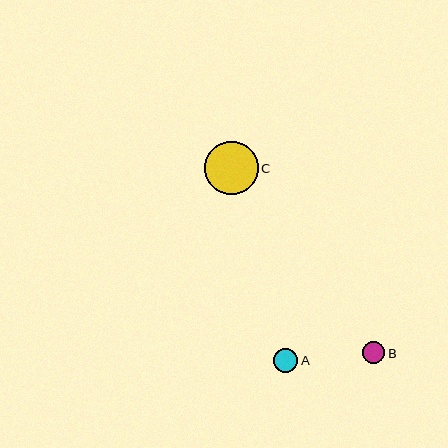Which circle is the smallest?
Circle B is the smallest with a size of approximately 22 pixels.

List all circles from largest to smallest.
From largest to smallest: C, A, B.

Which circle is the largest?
Circle C is the largest with a size of approximately 54 pixels.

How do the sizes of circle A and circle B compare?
Circle A and circle B are approximately the same size.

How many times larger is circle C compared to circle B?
Circle C is approximately 2.5 times the size of circle B.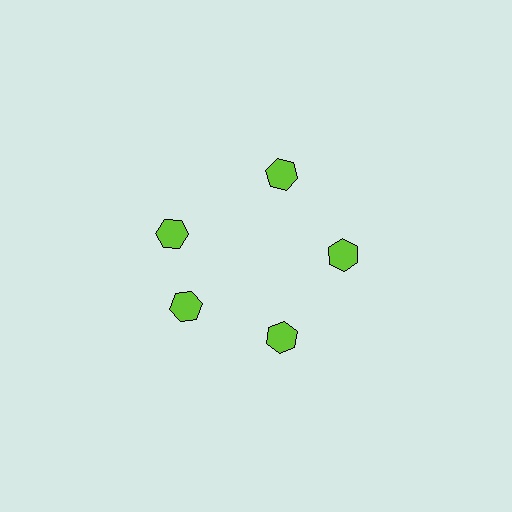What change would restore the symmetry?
The symmetry would be restored by rotating it back into even spacing with its neighbors so that all 5 hexagons sit at equal angles and equal distance from the center.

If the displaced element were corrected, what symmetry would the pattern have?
It would have 5-fold rotational symmetry — the pattern would map onto itself every 72 degrees.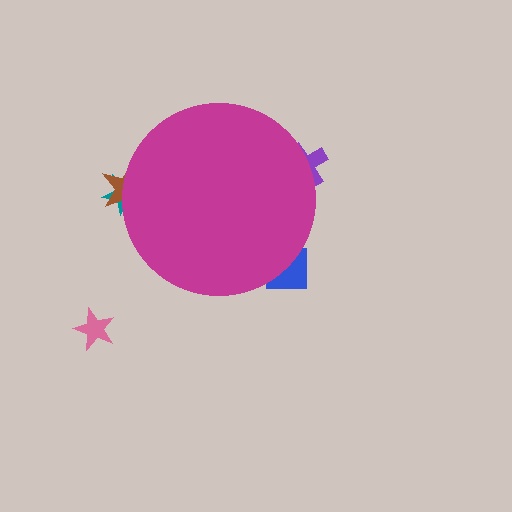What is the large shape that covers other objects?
A magenta circle.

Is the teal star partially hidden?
Yes, the teal star is partially hidden behind the magenta circle.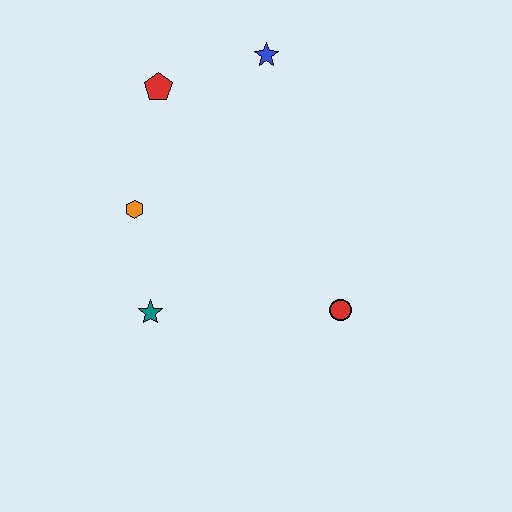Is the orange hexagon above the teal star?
Yes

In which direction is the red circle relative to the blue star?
The red circle is below the blue star.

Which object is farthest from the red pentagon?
The red circle is farthest from the red pentagon.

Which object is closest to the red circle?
The teal star is closest to the red circle.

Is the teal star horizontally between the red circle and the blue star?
No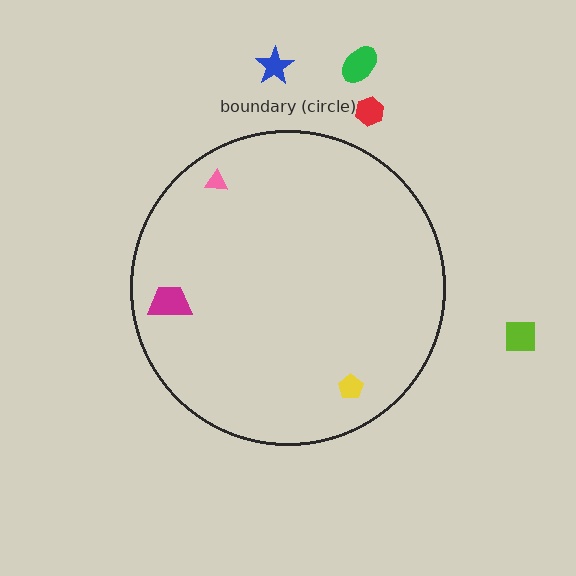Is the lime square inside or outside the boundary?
Outside.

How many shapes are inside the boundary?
3 inside, 4 outside.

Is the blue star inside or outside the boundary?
Outside.